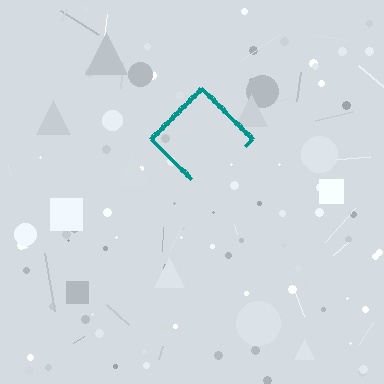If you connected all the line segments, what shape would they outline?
They would outline a diamond.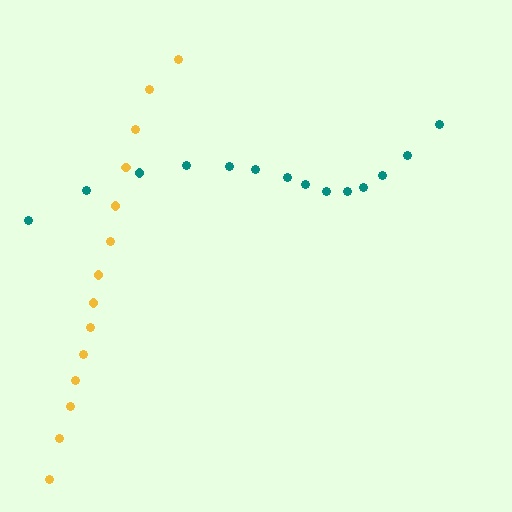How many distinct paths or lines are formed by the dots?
There are 2 distinct paths.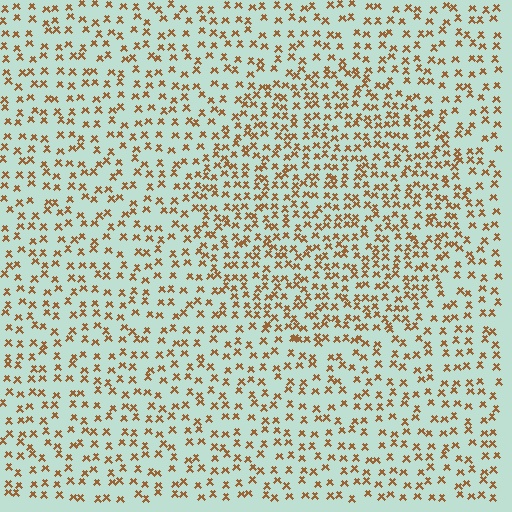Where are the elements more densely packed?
The elements are more densely packed inside the circle boundary.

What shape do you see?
I see a circle.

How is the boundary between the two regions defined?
The boundary is defined by a change in element density (approximately 1.6x ratio). All elements are the same color, size, and shape.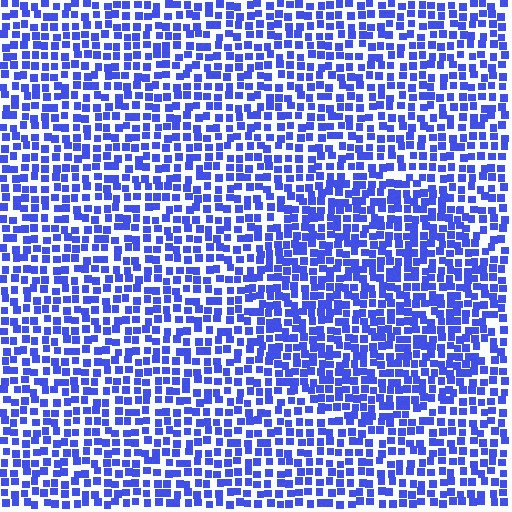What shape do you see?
I see a circle.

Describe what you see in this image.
The image contains small blue elements arranged at two different densities. A circle-shaped region is visible where the elements are more densely packed than the surrounding area.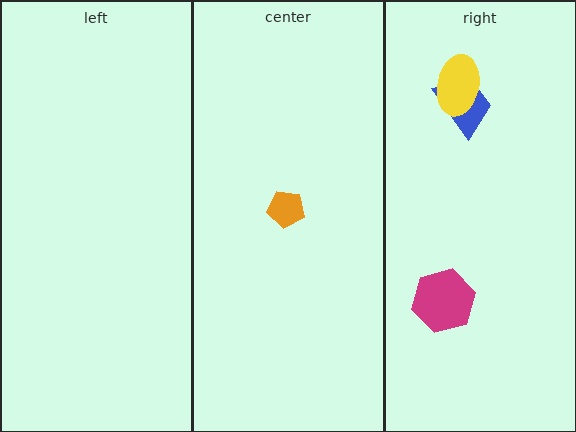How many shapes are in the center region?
1.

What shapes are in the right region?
The blue trapezoid, the yellow ellipse, the magenta hexagon.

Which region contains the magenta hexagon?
The right region.